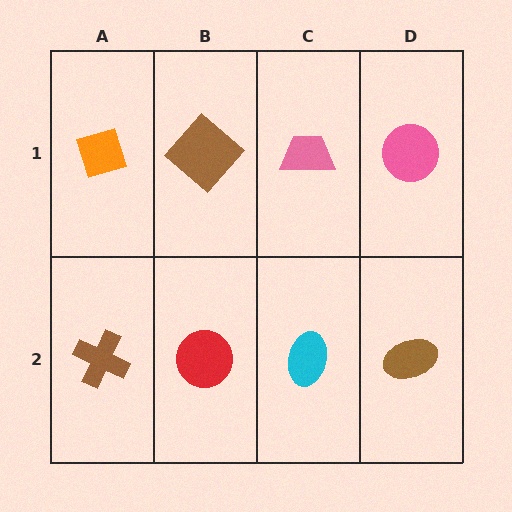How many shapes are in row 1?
4 shapes.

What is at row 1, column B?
A brown diamond.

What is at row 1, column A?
An orange diamond.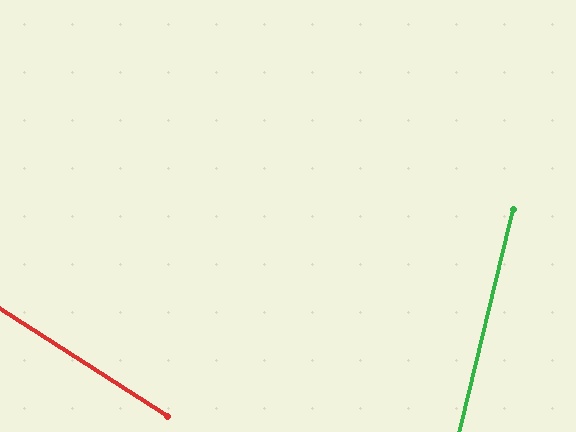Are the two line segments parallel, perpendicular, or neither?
Neither parallel nor perpendicular — they differ by about 71°.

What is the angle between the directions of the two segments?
Approximately 71 degrees.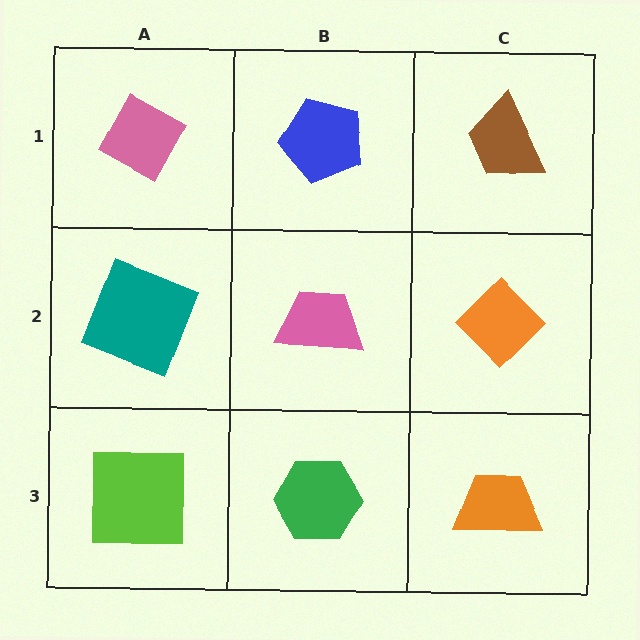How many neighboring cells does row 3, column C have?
2.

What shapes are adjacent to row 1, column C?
An orange diamond (row 2, column C), a blue pentagon (row 1, column B).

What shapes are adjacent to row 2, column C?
A brown trapezoid (row 1, column C), an orange trapezoid (row 3, column C), a pink trapezoid (row 2, column B).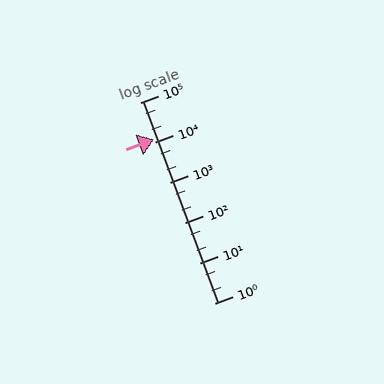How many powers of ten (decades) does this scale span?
The scale spans 5 decades, from 1 to 100000.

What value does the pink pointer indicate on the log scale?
The pointer indicates approximately 12000.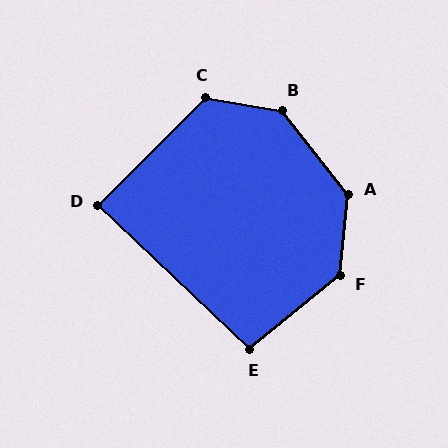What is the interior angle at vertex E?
Approximately 98 degrees (obtuse).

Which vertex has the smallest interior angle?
D, at approximately 88 degrees.